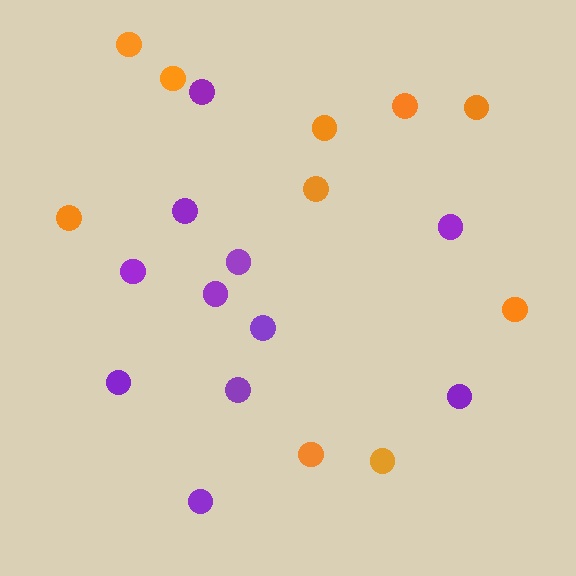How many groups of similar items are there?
There are 2 groups: one group of orange circles (10) and one group of purple circles (11).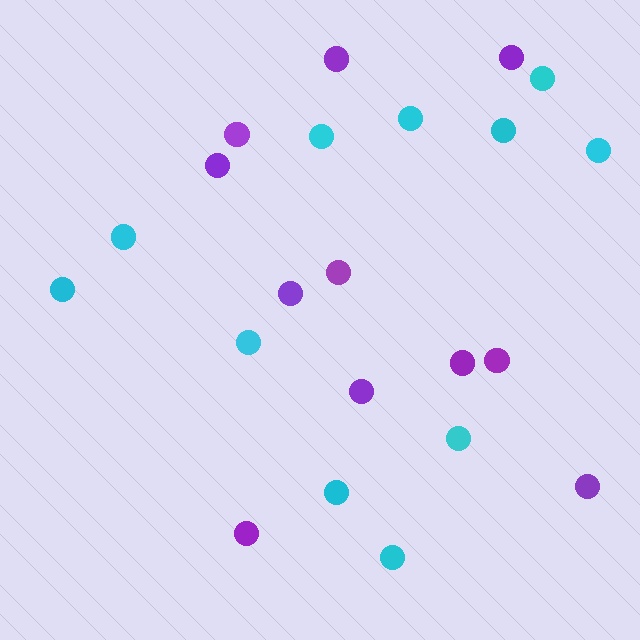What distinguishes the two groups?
There are 2 groups: one group of cyan circles (11) and one group of purple circles (11).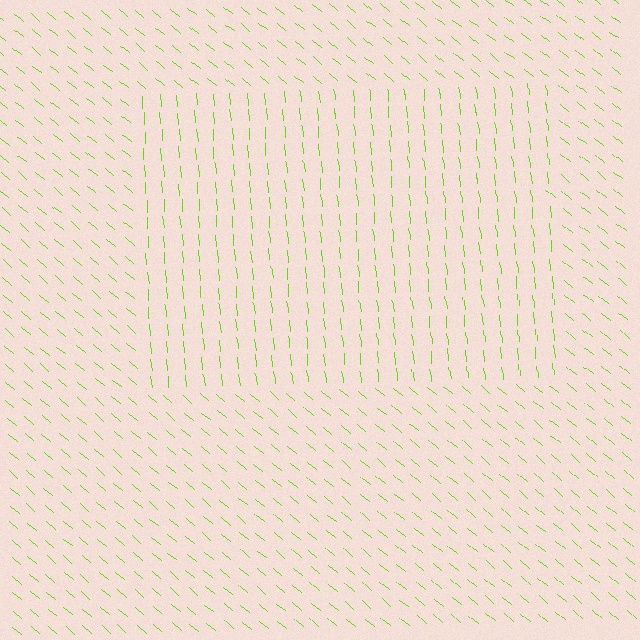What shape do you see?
I see a rectangle.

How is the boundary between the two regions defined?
The boundary is defined purely by a change in line orientation (approximately 45 degrees difference). All lines are the same color and thickness.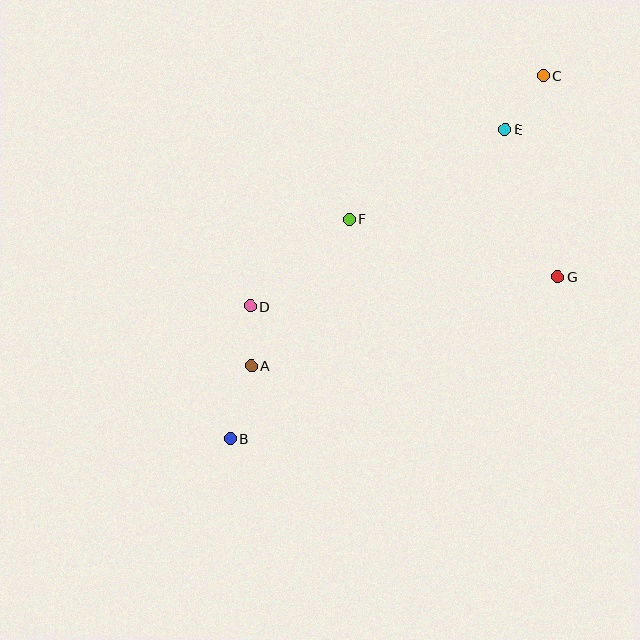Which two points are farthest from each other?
Points B and C are farthest from each other.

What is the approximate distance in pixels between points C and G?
The distance between C and G is approximately 202 pixels.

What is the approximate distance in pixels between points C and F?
The distance between C and F is approximately 241 pixels.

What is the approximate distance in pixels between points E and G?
The distance between E and G is approximately 156 pixels.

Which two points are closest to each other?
Points A and D are closest to each other.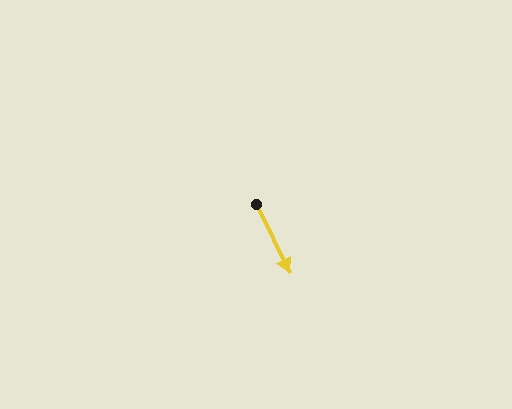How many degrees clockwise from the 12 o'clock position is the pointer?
Approximately 154 degrees.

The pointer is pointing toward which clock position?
Roughly 5 o'clock.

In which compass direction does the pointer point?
Southeast.